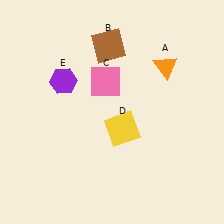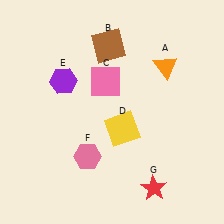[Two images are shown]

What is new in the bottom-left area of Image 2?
A pink hexagon (F) was added in the bottom-left area of Image 2.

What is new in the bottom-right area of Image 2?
A red star (G) was added in the bottom-right area of Image 2.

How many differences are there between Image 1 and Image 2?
There are 2 differences between the two images.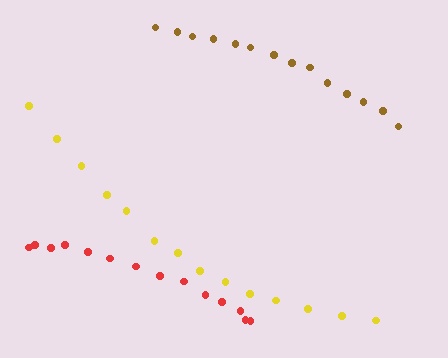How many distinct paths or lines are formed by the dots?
There are 3 distinct paths.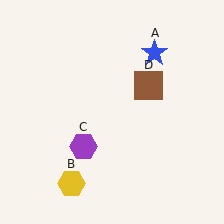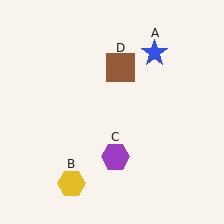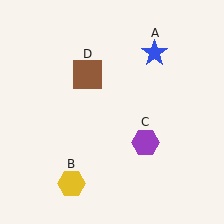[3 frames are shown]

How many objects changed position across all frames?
2 objects changed position: purple hexagon (object C), brown square (object D).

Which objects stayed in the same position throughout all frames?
Blue star (object A) and yellow hexagon (object B) remained stationary.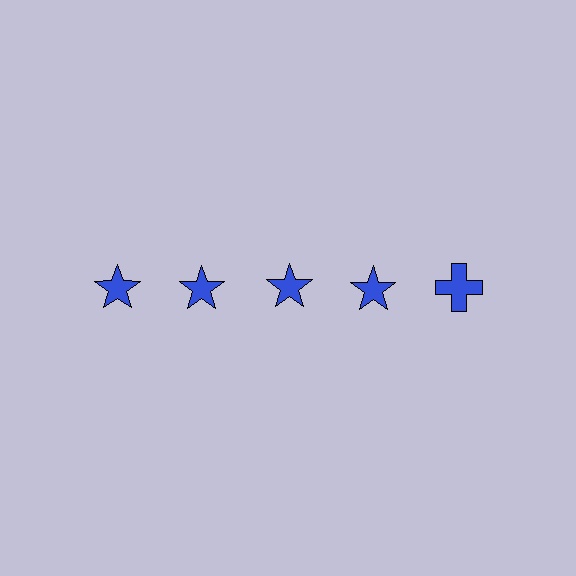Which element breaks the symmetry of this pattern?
The blue cross in the top row, rightmost column breaks the symmetry. All other shapes are blue stars.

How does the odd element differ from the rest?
It has a different shape: cross instead of star.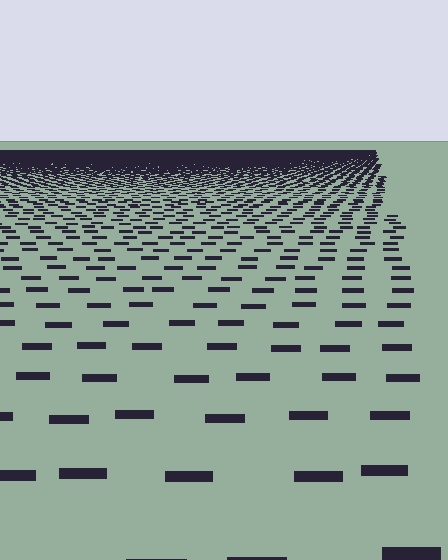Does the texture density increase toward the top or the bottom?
Density increases toward the top.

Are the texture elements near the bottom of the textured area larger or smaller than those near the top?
Larger. Near the bottom, elements are closer to the viewer and appear at a bigger on-screen size.